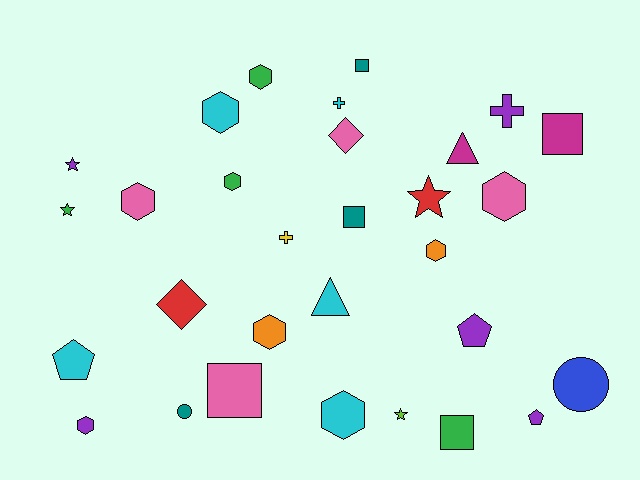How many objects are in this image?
There are 30 objects.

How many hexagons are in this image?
There are 9 hexagons.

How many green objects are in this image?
There are 4 green objects.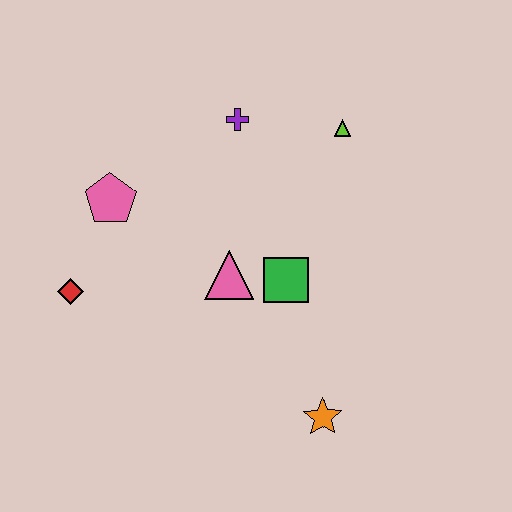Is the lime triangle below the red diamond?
No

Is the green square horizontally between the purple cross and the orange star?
Yes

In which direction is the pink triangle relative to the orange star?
The pink triangle is above the orange star.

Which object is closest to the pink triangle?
The green square is closest to the pink triangle.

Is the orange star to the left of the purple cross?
No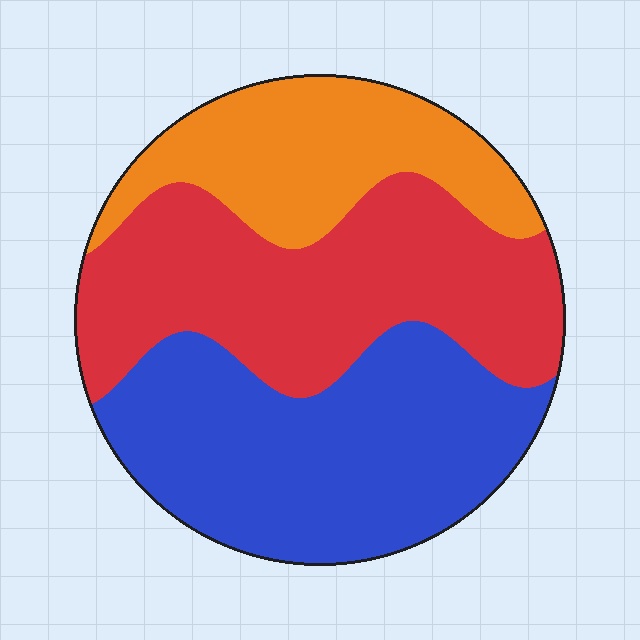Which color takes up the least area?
Orange, at roughly 25%.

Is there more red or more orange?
Red.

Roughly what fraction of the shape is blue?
Blue covers about 40% of the shape.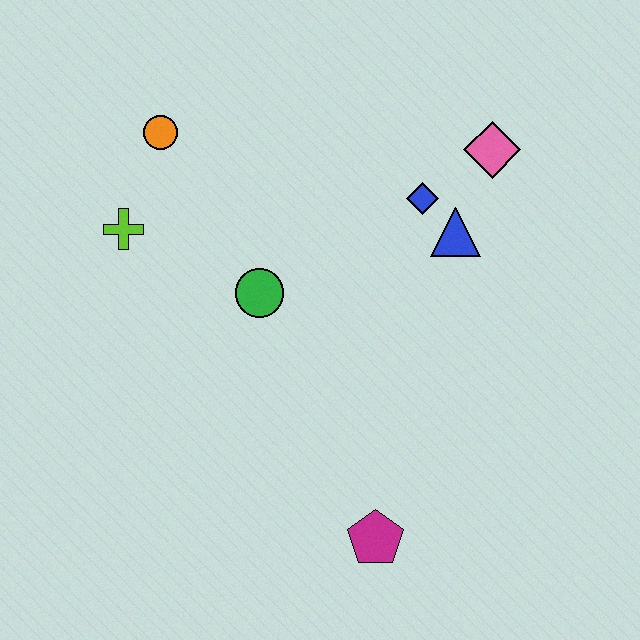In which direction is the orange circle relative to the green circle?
The orange circle is above the green circle.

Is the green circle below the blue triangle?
Yes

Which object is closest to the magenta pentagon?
The green circle is closest to the magenta pentagon.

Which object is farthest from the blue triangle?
The lime cross is farthest from the blue triangle.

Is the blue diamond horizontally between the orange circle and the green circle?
No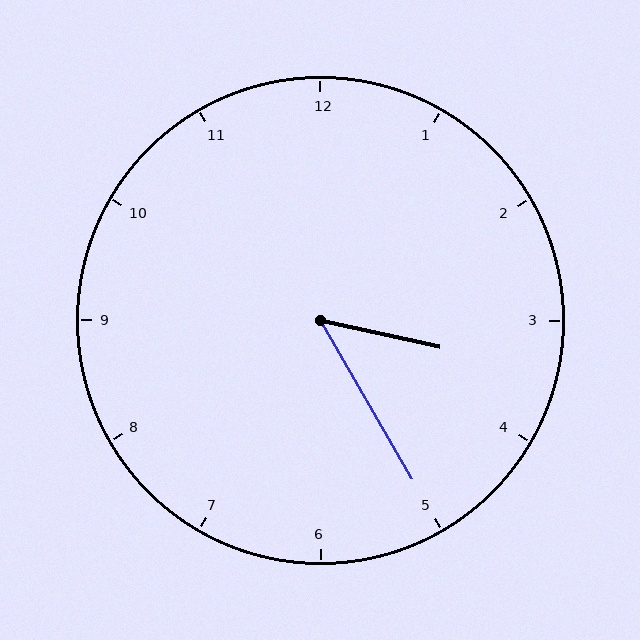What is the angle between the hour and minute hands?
Approximately 48 degrees.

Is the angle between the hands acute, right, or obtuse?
It is acute.